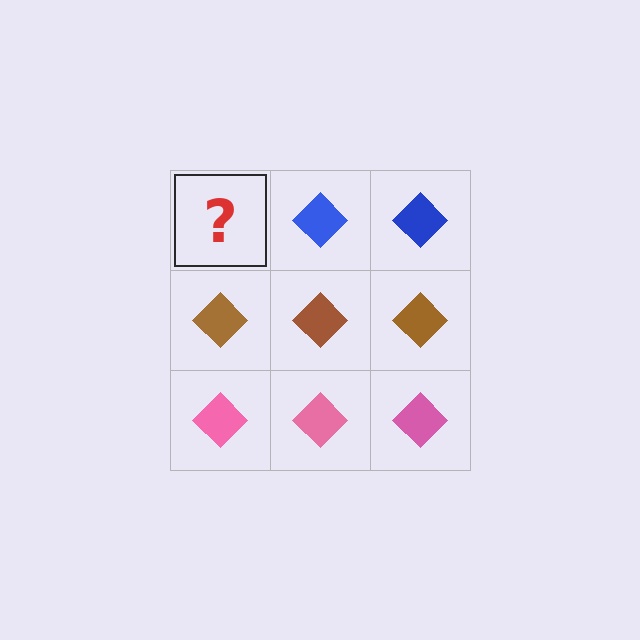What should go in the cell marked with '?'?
The missing cell should contain a blue diamond.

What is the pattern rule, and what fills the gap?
The rule is that each row has a consistent color. The gap should be filled with a blue diamond.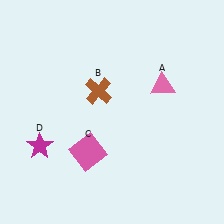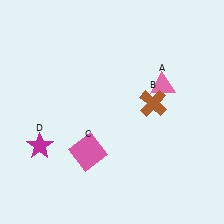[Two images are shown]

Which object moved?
The brown cross (B) moved right.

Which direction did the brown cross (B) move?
The brown cross (B) moved right.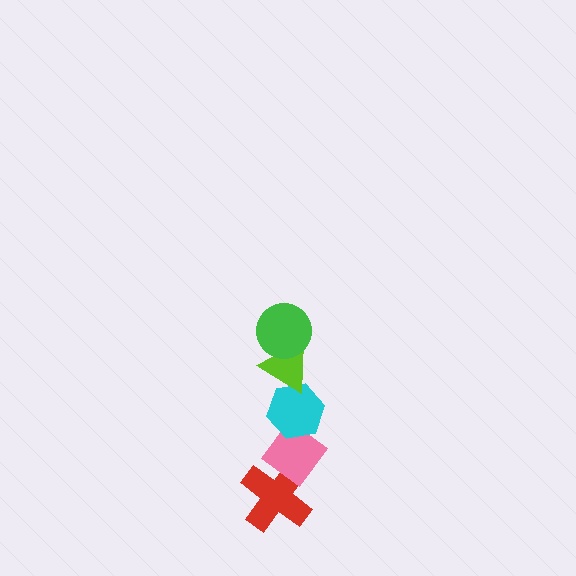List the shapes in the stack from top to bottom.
From top to bottom: the green circle, the lime triangle, the cyan hexagon, the pink diamond, the red cross.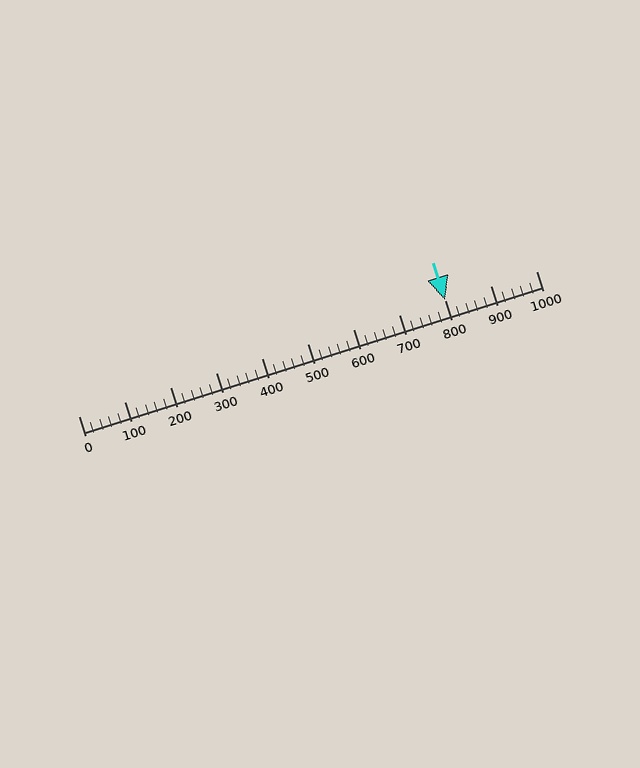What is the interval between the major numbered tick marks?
The major tick marks are spaced 100 units apart.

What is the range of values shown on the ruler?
The ruler shows values from 0 to 1000.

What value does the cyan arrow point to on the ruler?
The cyan arrow points to approximately 800.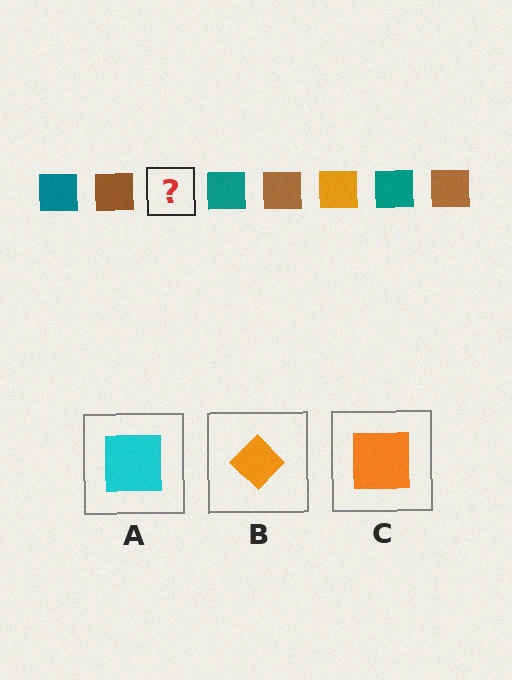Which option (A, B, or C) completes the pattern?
C.